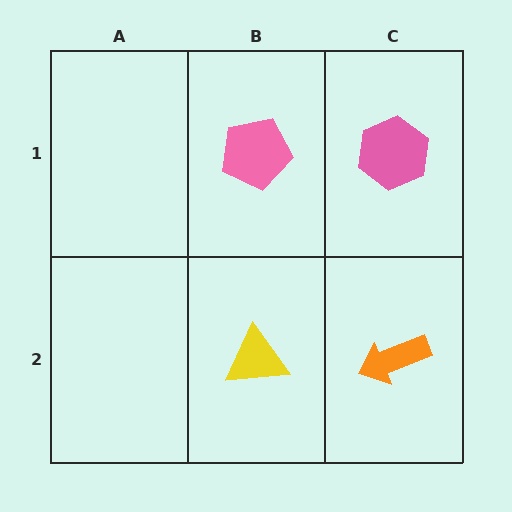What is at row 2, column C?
An orange arrow.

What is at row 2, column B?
A yellow triangle.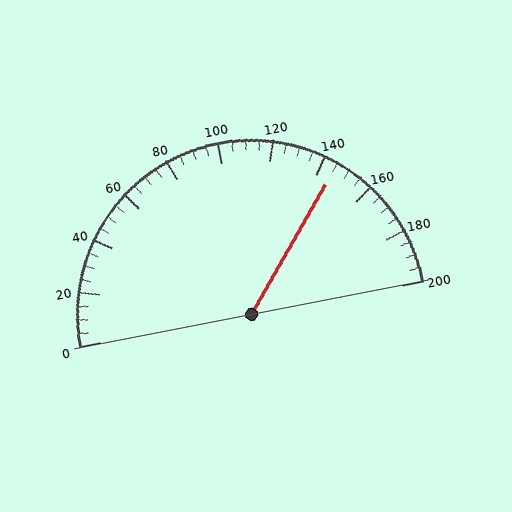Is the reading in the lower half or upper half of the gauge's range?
The reading is in the upper half of the range (0 to 200).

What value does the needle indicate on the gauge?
The needle indicates approximately 145.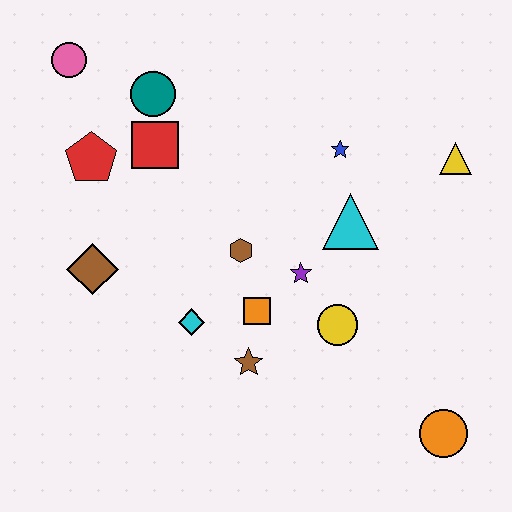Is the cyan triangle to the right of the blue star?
Yes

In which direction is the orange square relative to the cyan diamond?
The orange square is to the right of the cyan diamond.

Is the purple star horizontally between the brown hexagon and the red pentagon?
No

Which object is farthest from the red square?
The orange circle is farthest from the red square.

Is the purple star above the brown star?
Yes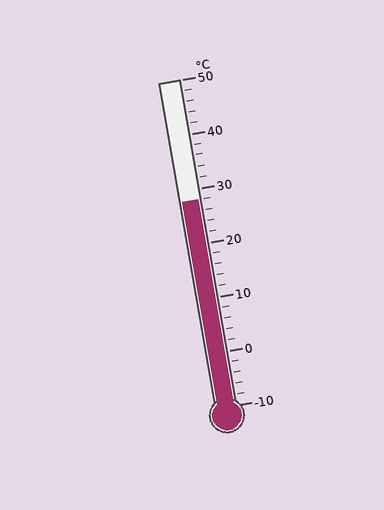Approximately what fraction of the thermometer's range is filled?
The thermometer is filled to approximately 65% of its range.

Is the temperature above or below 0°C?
The temperature is above 0°C.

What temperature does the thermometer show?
The thermometer shows approximately 28°C.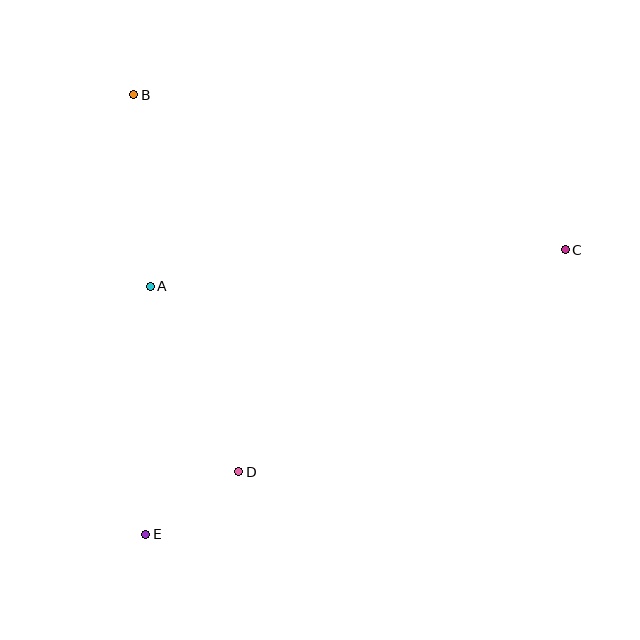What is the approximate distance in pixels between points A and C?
The distance between A and C is approximately 417 pixels.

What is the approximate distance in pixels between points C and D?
The distance between C and D is approximately 395 pixels.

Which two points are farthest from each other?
Points C and E are farthest from each other.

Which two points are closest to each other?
Points D and E are closest to each other.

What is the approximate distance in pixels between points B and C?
The distance between B and C is approximately 458 pixels.